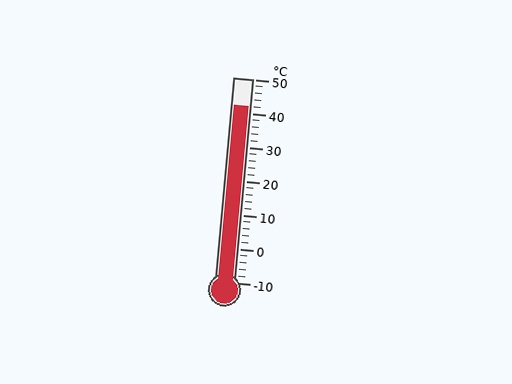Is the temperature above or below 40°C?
The temperature is above 40°C.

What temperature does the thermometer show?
The thermometer shows approximately 42°C.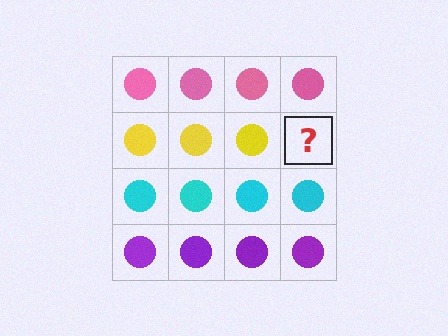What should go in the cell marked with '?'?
The missing cell should contain a yellow circle.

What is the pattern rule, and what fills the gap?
The rule is that each row has a consistent color. The gap should be filled with a yellow circle.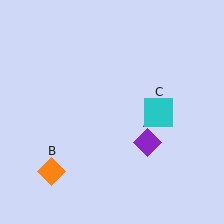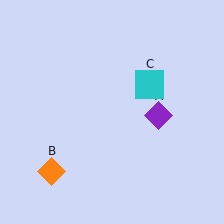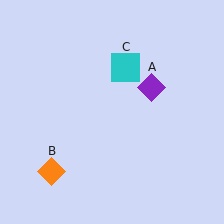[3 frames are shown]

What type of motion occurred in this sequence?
The purple diamond (object A), cyan square (object C) rotated counterclockwise around the center of the scene.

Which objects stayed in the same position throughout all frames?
Orange diamond (object B) remained stationary.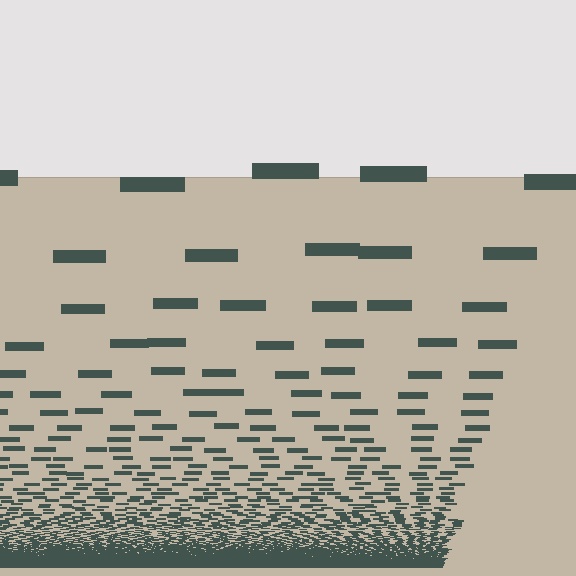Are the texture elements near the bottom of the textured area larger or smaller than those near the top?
Smaller. The gradient is inverted — elements near the bottom are smaller and denser.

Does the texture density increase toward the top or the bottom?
Density increases toward the bottom.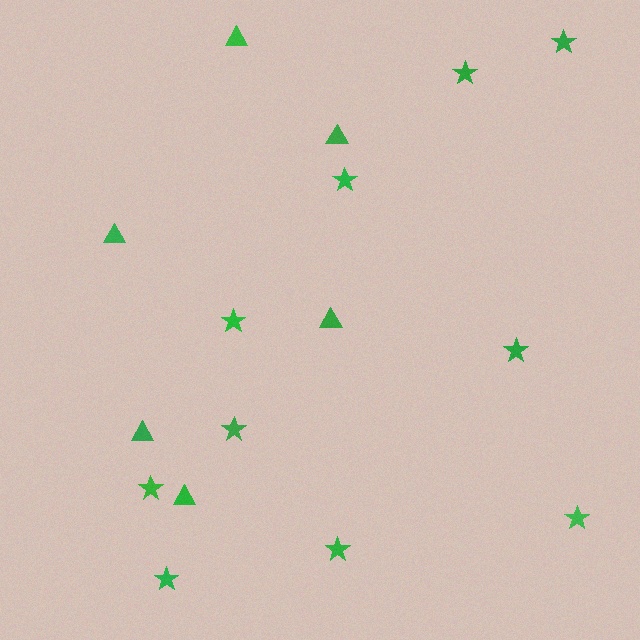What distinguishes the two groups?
There are 2 groups: one group of stars (10) and one group of triangles (6).